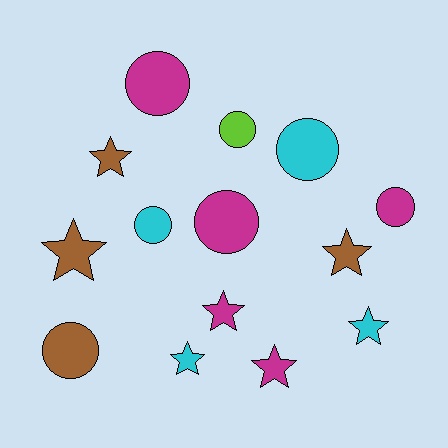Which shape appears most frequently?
Star, with 7 objects.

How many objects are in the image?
There are 14 objects.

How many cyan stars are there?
There are 2 cyan stars.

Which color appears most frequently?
Magenta, with 5 objects.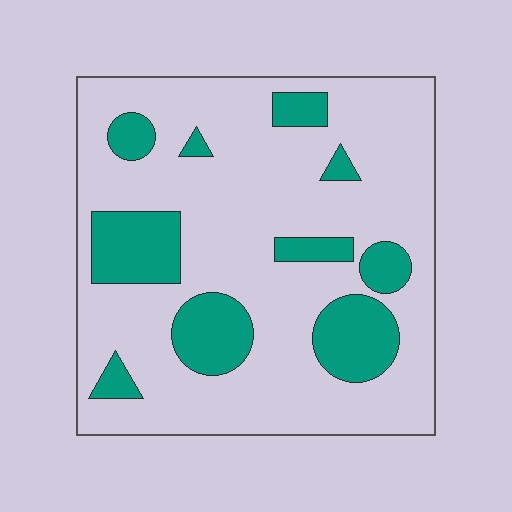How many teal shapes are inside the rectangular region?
10.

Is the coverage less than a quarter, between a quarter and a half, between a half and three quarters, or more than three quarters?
Less than a quarter.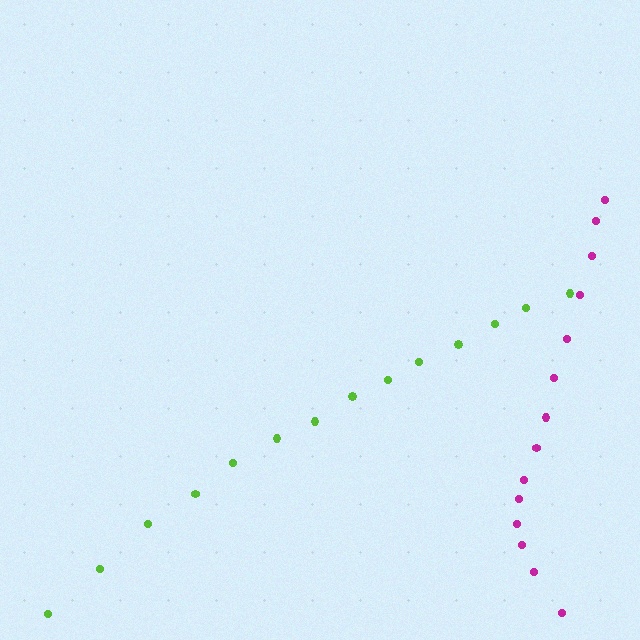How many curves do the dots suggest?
There are 2 distinct paths.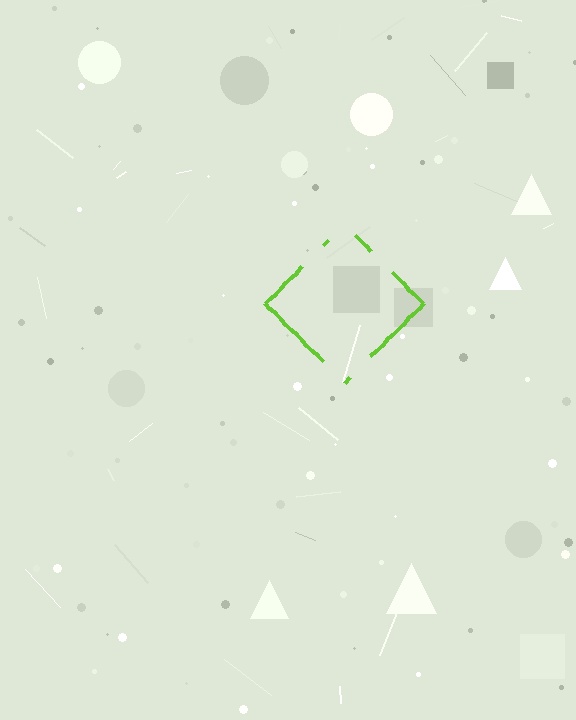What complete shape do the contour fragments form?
The contour fragments form a diamond.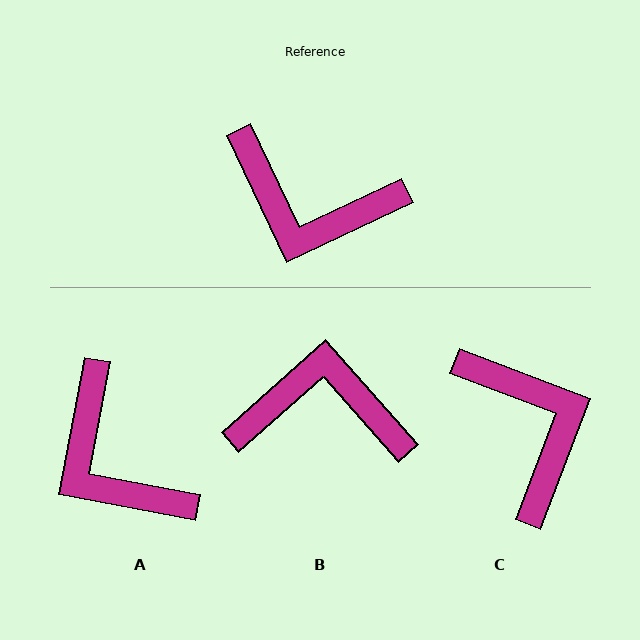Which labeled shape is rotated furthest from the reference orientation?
B, about 164 degrees away.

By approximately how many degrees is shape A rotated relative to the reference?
Approximately 36 degrees clockwise.